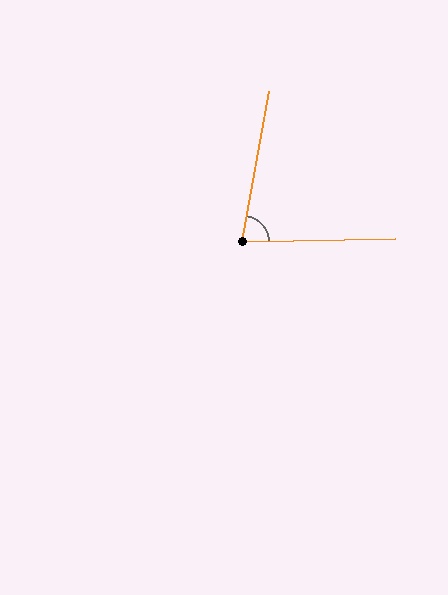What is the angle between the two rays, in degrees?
Approximately 79 degrees.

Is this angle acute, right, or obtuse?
It is acute.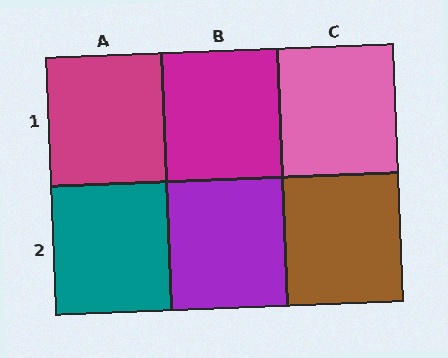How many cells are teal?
1 cell is teal.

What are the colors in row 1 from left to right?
Magenta, magenta, pink.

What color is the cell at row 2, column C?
Brown.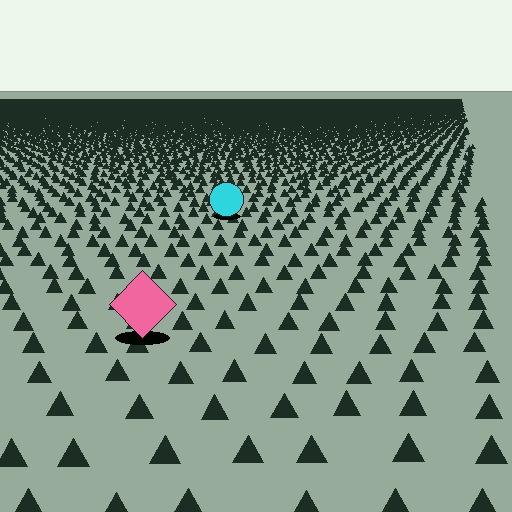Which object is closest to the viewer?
The pink diamond is closest. The texture marks near it are larger and more spread out.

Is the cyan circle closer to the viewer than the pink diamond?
No. The pink diamond is closer — you can tell from the texture gradient: the ground texture is coarser near it.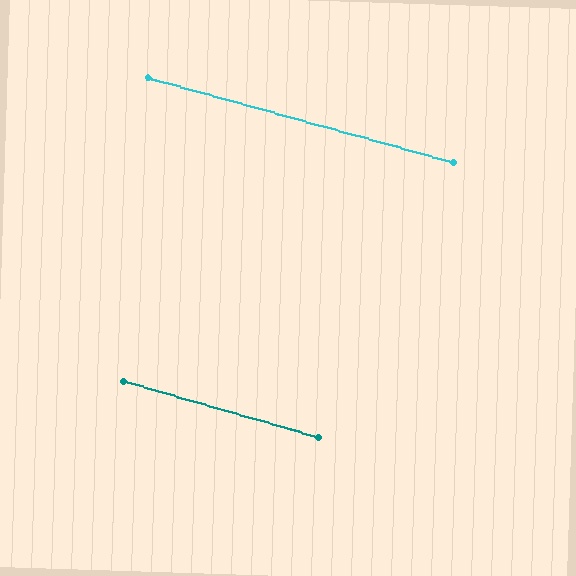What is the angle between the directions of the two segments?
Approximately 1 degree.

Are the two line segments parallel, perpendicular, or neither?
Parallel — their directions differ by only 0.7°.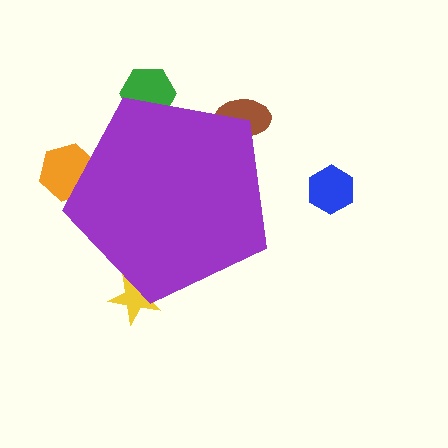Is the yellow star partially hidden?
Yes, the yellow star is partially hidden behind the purple pentagon.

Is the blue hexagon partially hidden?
No, the blue hexagon is fully visible.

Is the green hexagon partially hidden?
Yes, the green hexagon is partially hidden behind the purple pentagon.